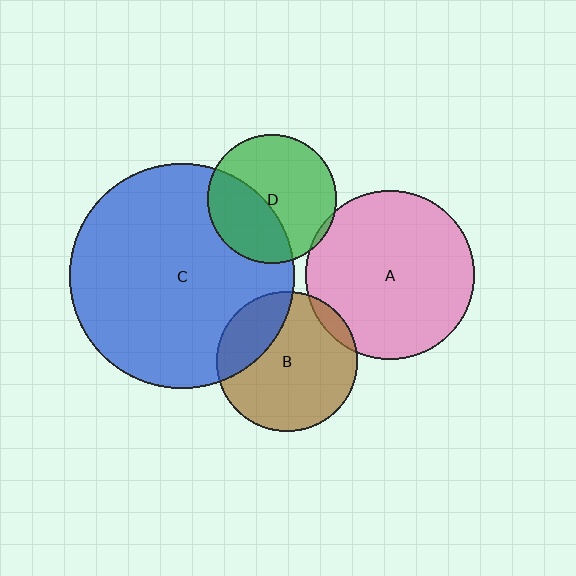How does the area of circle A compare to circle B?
Approximately 1.4 times.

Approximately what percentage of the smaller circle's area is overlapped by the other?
Approximately 5%.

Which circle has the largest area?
Circle C (blue).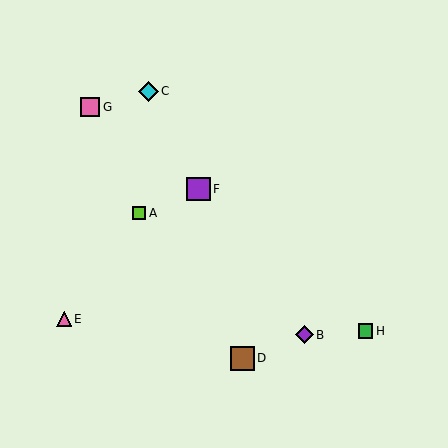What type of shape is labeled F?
Shape F is a purple square.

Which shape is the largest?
The brown square (labeled D) is the largest.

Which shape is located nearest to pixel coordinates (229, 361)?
The brown square (labeled D) at (242, 358) is nearest to that location.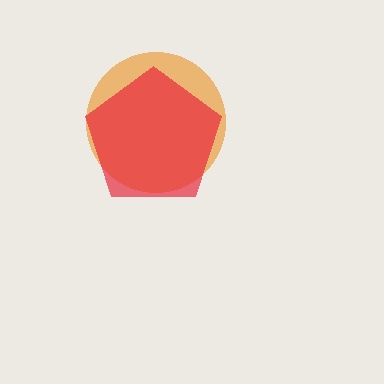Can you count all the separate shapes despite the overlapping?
Yes, there are 2 separate shapes.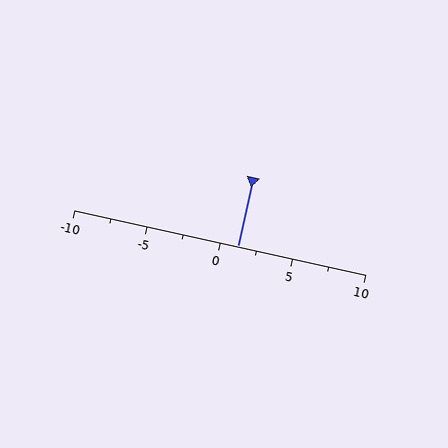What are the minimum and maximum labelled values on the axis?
The axis runs from -10 to 10.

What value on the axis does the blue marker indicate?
The marker indicates approximately 1.2.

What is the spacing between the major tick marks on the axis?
The major ticks are spaced 5 apart.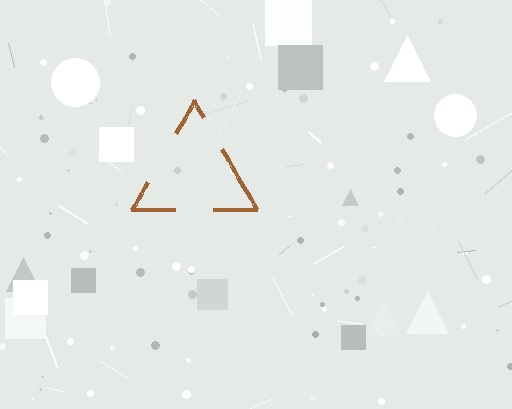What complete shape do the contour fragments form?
The contour fragments form a triangle.